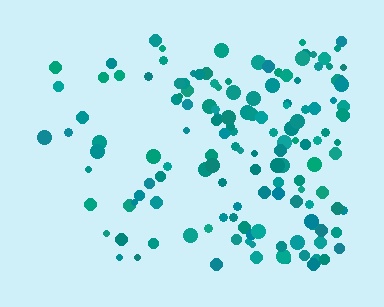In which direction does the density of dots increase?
From left to right, with the right side densest.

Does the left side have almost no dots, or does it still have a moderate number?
Still a moderate number, just noticeably fewer than the right.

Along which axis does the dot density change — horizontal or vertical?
Horizontal.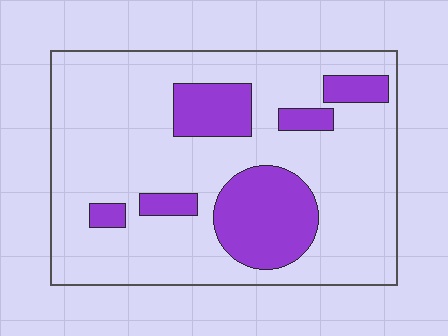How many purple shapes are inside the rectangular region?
6.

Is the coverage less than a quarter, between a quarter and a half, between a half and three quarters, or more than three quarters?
Less than a quarter.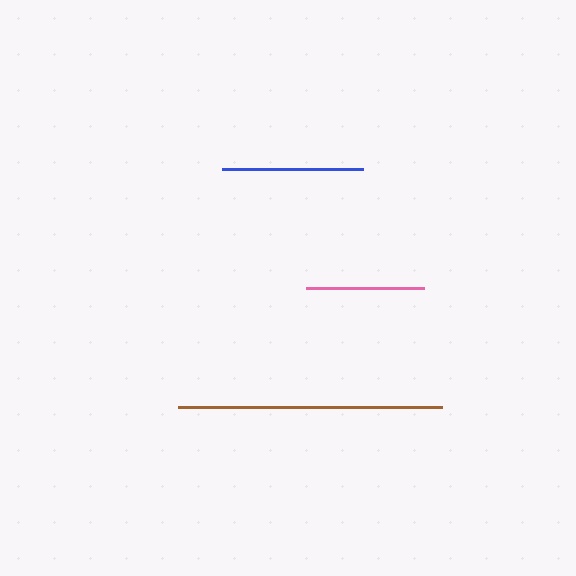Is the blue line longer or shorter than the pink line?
The blue line is longer than the pink line.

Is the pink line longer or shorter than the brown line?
The brown line is longer than the pink line.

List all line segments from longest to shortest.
From longest to shortest: brown, blue, pink.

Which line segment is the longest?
The brown line is the longest at approximately 264 pixels.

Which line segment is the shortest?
The pink line is the shortest at approximately 118 pixels.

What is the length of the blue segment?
The blue segment is approximately 142 pixels long.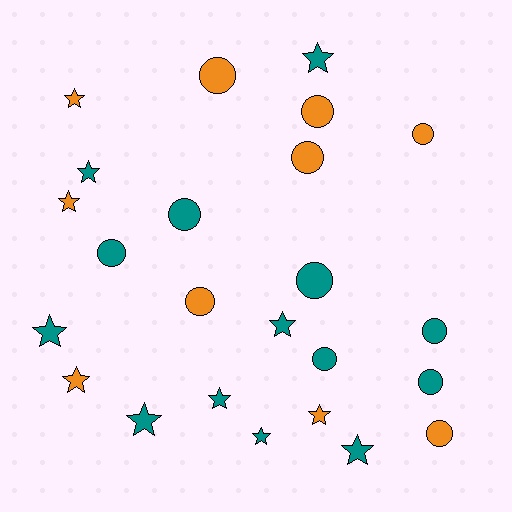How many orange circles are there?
There are 6 orange circles.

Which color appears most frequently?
Teal, with 14 objects.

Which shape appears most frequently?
Star, with 12 objects.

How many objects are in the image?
There are 24 objects.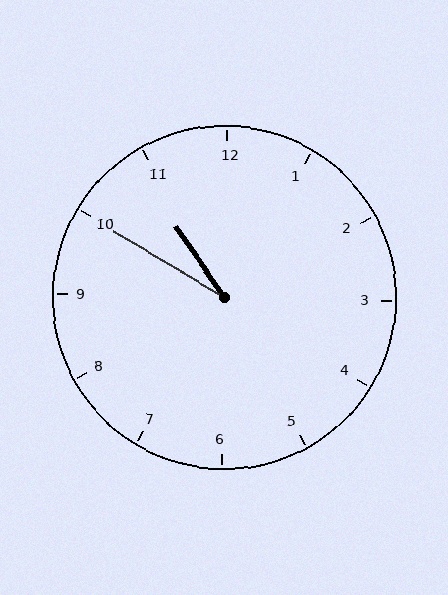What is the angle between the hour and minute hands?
Approximately 25 degrees.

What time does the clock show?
10:50.